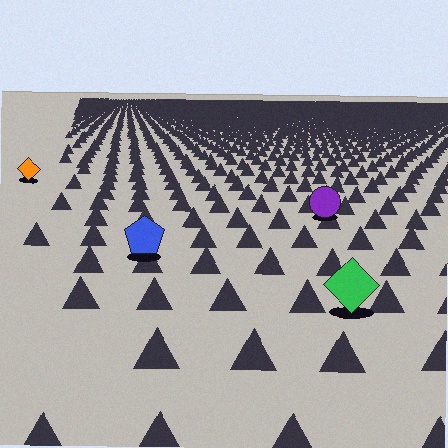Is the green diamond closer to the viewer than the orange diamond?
Yes. The green diamond is closer — you can tell from the texture gradient: the ground texture is coarser near it.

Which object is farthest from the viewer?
The orange diamond is farthest from the viewer. It appears smaller and the ground texture around it is denser.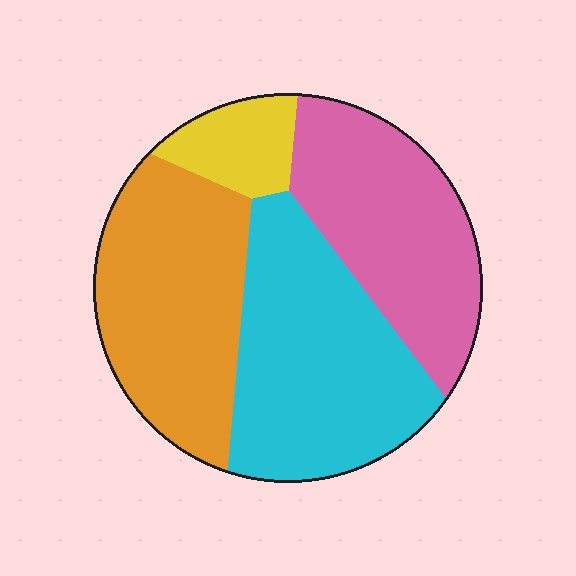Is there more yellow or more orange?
Orange.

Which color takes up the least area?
Yellow, at roughly 10%.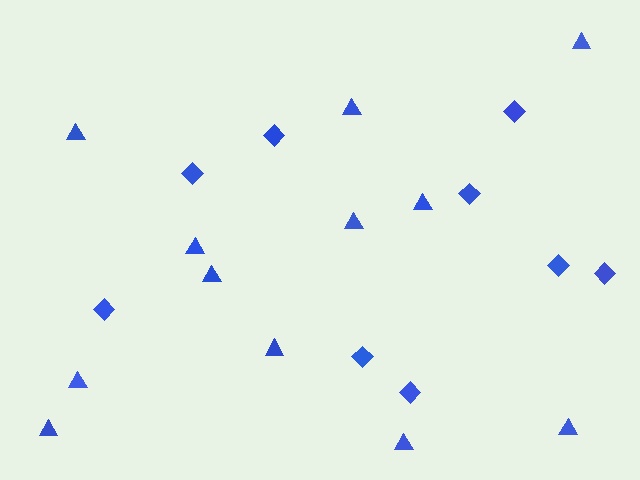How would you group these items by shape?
There are 2 groups: one group of diamonds (9) and one group of triangles (12).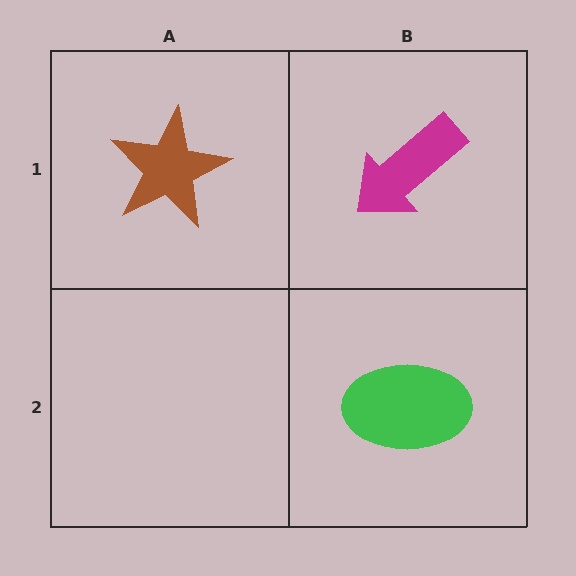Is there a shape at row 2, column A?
No, that cell is empty.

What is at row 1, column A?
A brown star.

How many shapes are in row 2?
1 shape.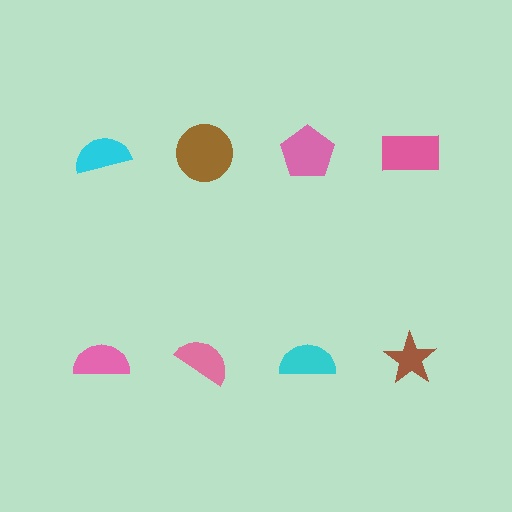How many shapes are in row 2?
4 shapes.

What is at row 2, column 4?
A brown star.